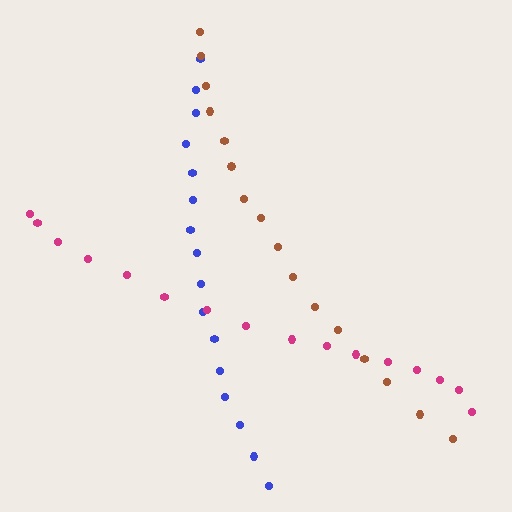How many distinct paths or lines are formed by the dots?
There are 3 distinct paths.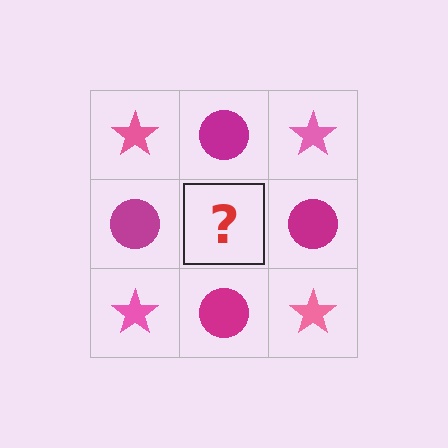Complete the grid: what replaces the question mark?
The question mark should be replaced with a pink star.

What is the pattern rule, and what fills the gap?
The rule is that it alternates pink star and magenta circle in a checkerboard pattern. The gap should be filled with a pink star.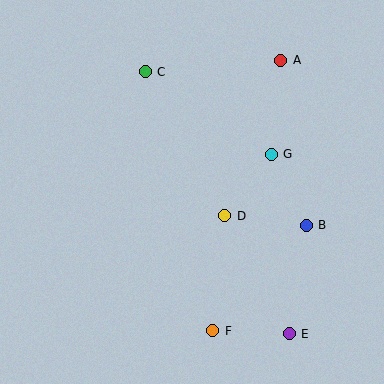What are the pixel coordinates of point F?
Point F is at (213, 331).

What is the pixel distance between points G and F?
The distance between G and F is 186 pixels.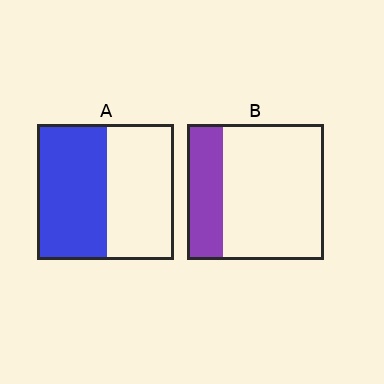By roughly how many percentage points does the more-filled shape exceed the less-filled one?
By roughly 25 percentage points (A over B).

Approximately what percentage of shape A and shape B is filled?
A is approximately 50% and B is approximately 25%.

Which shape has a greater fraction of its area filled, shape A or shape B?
Shape A.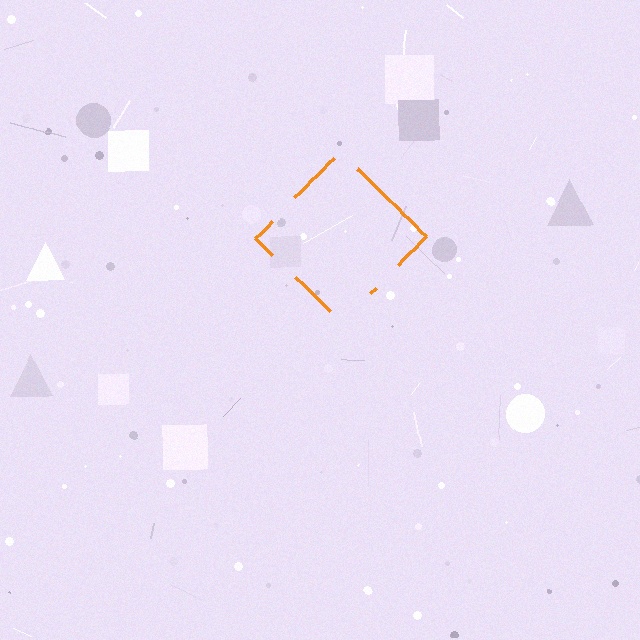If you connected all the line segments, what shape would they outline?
They would outline a diamond.